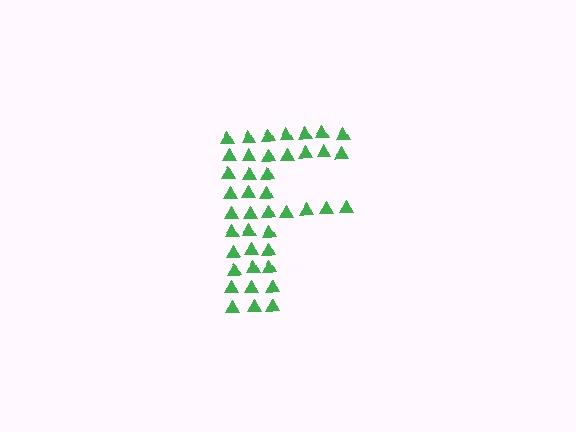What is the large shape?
The large shape is the letter F.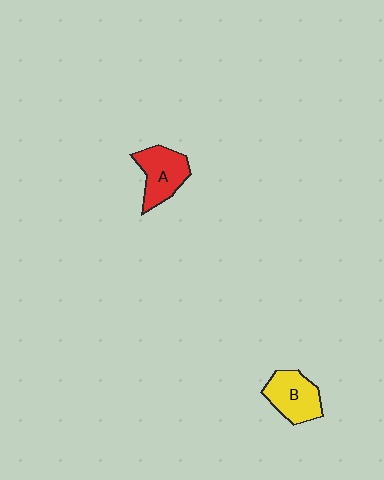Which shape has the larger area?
Shape A (red).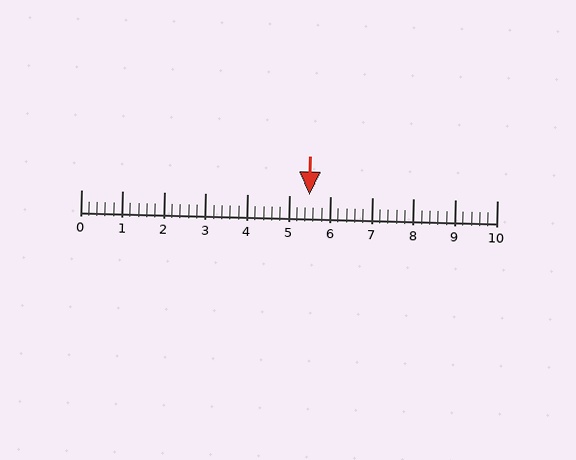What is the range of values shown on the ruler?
The ruler shows values from 0 to 10.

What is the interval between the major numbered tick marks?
The major tick marks are spaced 1 units apart.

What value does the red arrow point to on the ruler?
The red arrow points to approximately 5.5.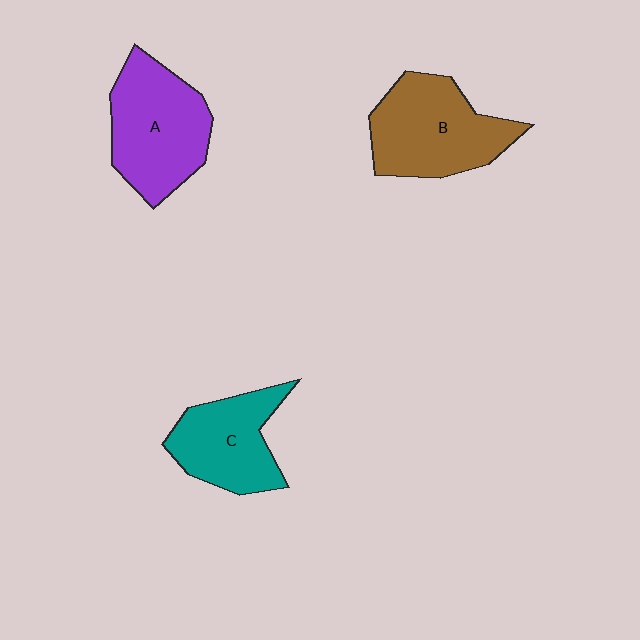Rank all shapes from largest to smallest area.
From largest to smallest: A (purple), B (brown), C (teal).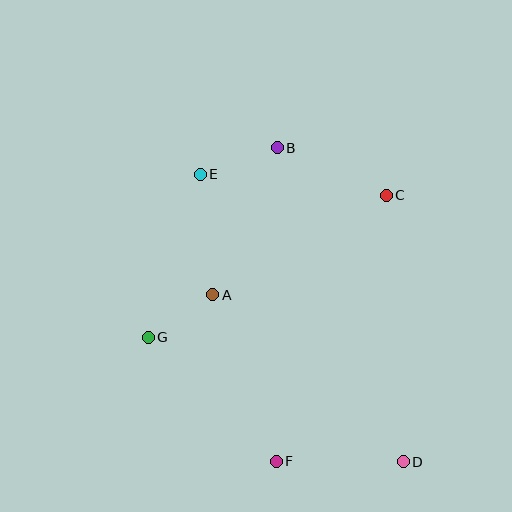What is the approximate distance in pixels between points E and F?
The distance between E and F is approximately 297 pixels.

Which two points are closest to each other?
Points A and G are closest to each other.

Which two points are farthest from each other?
Points D and E are farthest from each other.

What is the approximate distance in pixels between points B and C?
The distance between B and C is approximately 119 pixels.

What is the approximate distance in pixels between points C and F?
The distance between C and F is approximately 288 pixels.